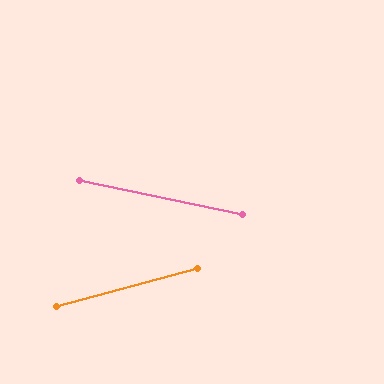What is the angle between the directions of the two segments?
Approximately 27 degrees.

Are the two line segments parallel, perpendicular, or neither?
Neither parallel nor perpendicular — they differ by about 27°.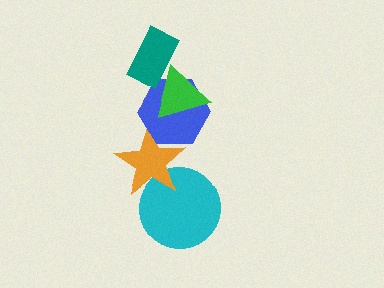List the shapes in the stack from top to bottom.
From top to bottom: the teal rectangle, the green triangle, the blue hexagon, the orange star, the cyan circle.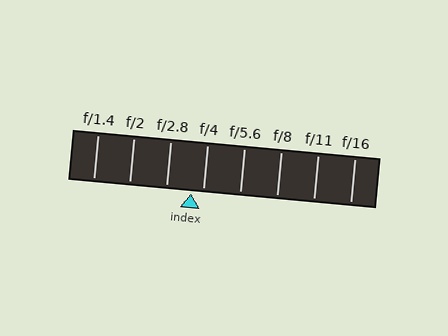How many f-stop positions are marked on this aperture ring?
There are 8 f-stop positions marked.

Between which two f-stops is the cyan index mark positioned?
The index mark is between f/2.8 and f/4.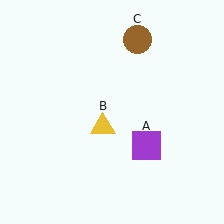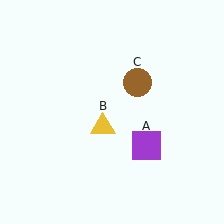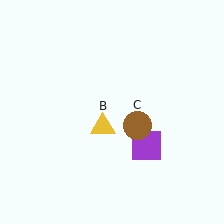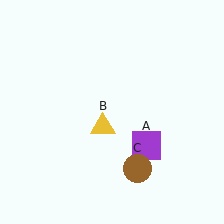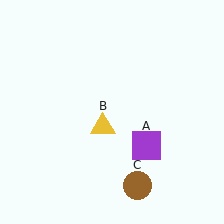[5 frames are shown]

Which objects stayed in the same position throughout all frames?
Purple square (object A) and yellow triangle (object B) remained stationary.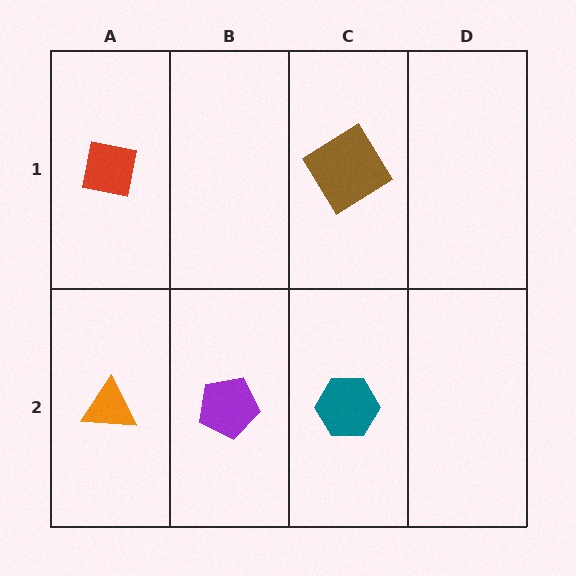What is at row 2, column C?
A teal hexagon.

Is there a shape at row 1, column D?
No, that cell is empty.